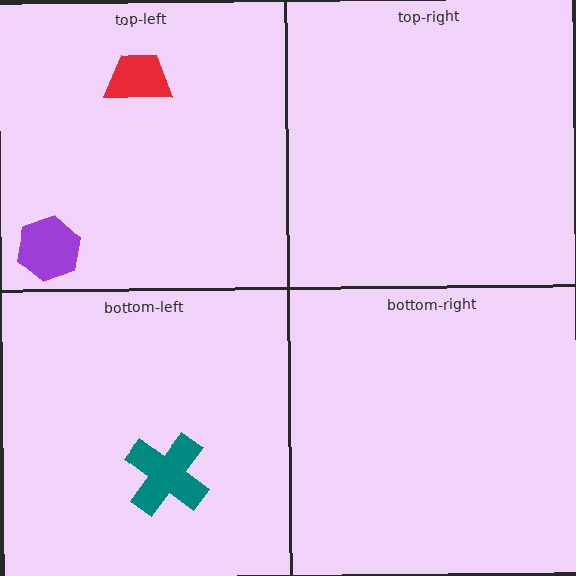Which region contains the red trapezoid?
The top-left region.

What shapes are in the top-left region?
The purple hexagon, the red trapezoid.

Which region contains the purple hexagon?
The top-left region.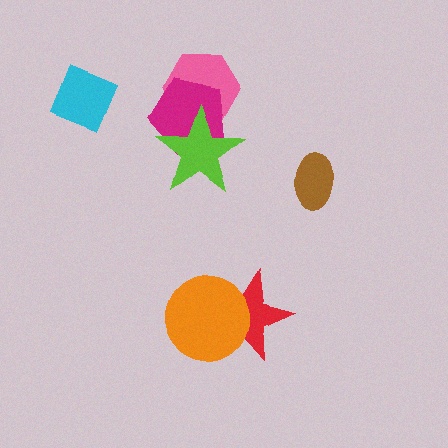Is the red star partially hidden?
Yes, it is partially covered by another shape.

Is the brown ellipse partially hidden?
No, no other shape covers it.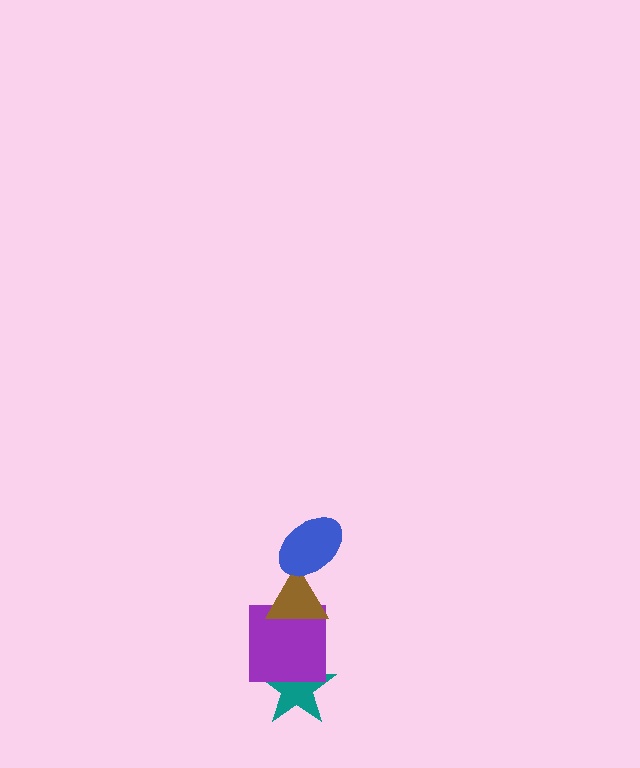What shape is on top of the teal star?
The purple square is on top of the teal star.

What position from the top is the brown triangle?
The brown triangle is 2nd from the top.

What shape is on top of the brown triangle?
The blue ellipse is on top of the brown triangle.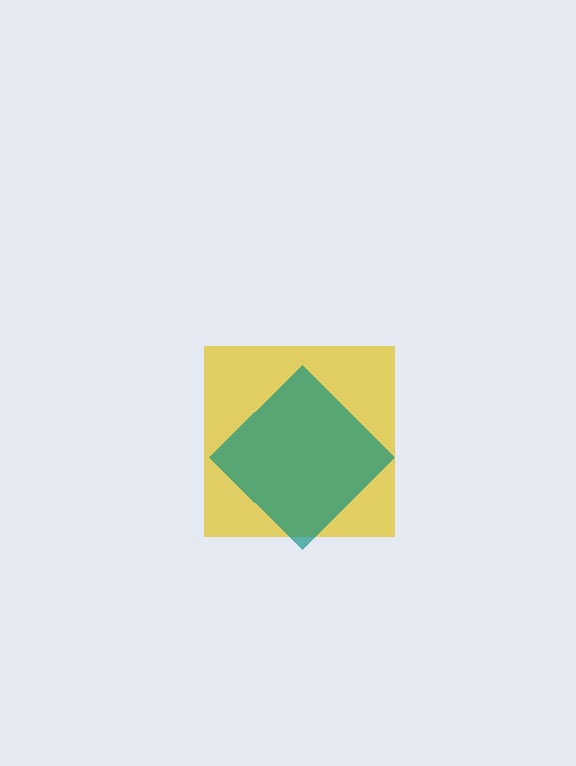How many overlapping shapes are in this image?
There are 2 overlapping shapes in the image.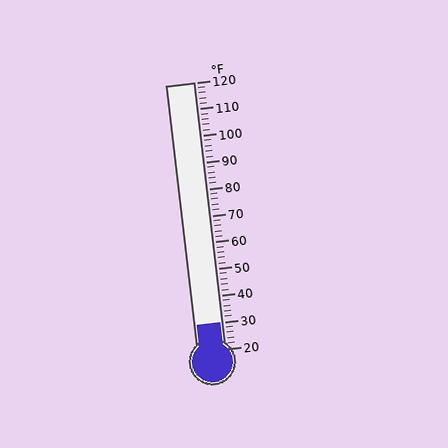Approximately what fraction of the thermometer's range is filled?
The thermometer is filled to approximately 10% of its range.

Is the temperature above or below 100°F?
The temperature is below 100°F.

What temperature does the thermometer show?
The thermometer shows approximately 30°F.